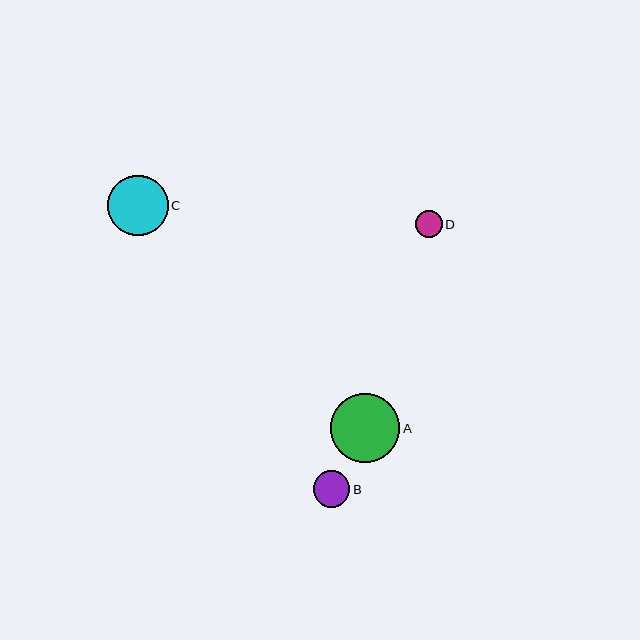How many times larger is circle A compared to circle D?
Circle A is approximately 2.5 times the size of circle D.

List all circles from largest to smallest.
From largest to smallest: A, C, B, D.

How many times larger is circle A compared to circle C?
Circle A is approximately 1.1 times the size of circle C.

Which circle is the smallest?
Circle D is the smallest with a size of approximately 27 pixels.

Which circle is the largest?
Circle A is the largest with a size of approximately 69 pixels.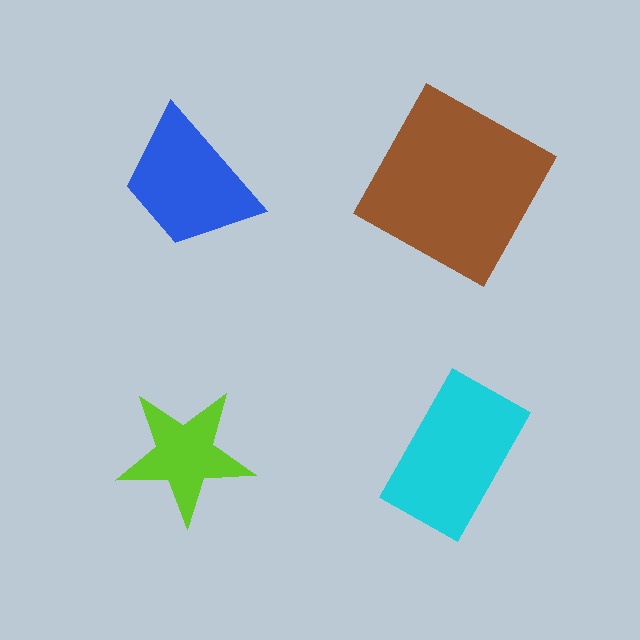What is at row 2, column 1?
A lime star.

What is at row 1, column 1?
A blue trapezoid.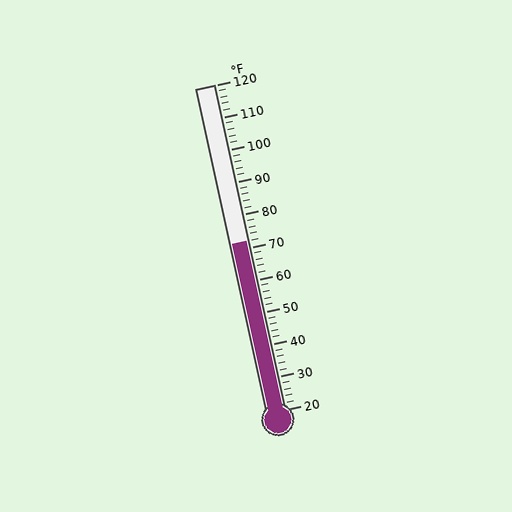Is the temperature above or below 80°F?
The temperature is below 80°F.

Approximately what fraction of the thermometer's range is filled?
The thermometer is filled to approximately 50% of its range.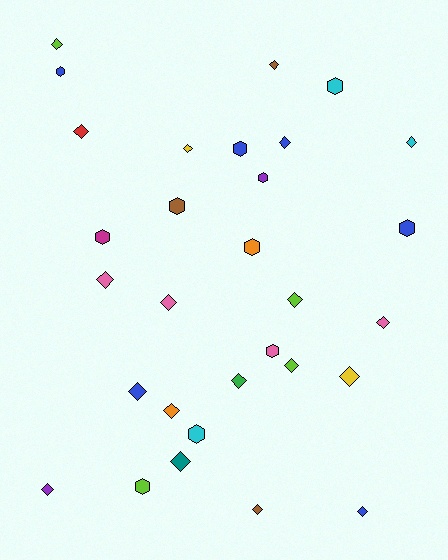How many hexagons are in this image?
There are 11 hexagons.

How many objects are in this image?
There are 30 objects.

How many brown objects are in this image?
There are 3 brown objects.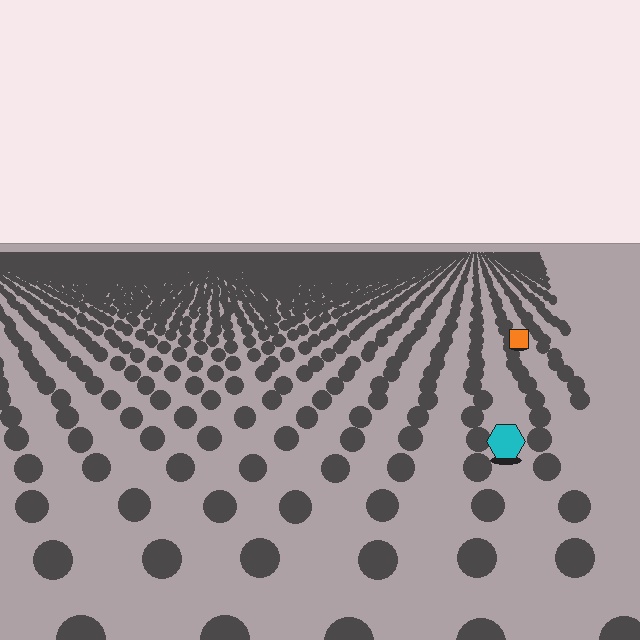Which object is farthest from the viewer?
The orange square is farthest from the viewer. It appears smaller and the ground texture around it is denser.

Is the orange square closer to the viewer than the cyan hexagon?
No. The cyan hexagon is closer — you can tell from the texture gradient: the ground texture is coarser near it.